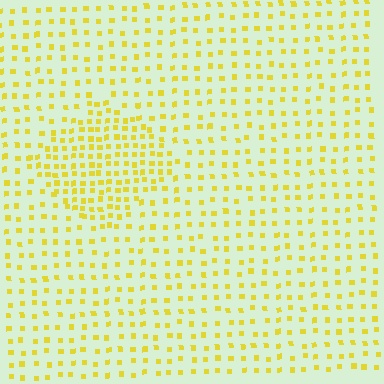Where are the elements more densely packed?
The elements are more densely packed inside the diamond boundary.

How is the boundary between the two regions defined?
The boundary is defined by a change in element density (approximately 1.9x ratio). All elements are the same color, size, and shape.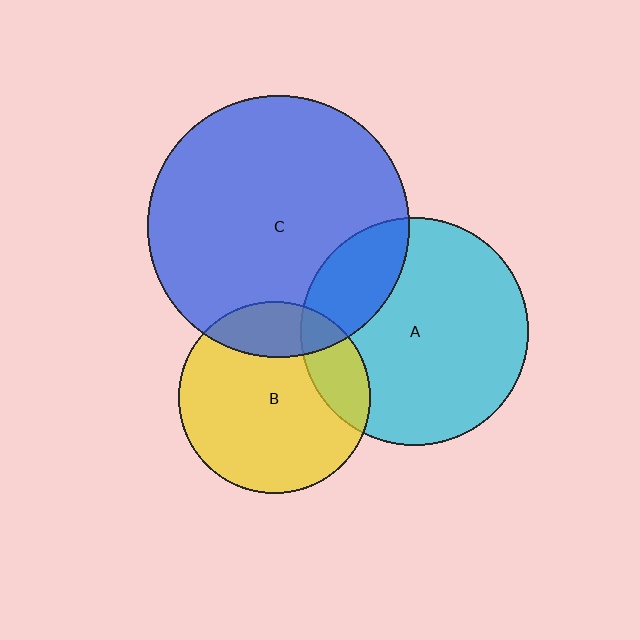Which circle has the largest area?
Circle C (blue).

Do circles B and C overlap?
Yes.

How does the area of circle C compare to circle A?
Approximately 1.3 times.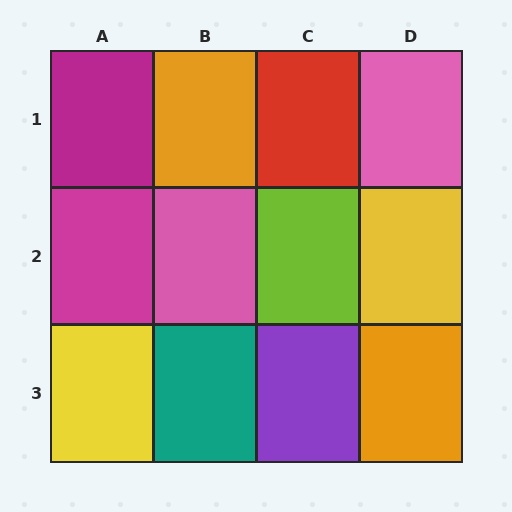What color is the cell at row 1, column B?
Orange.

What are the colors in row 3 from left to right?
Yellow, teal, purple, orange.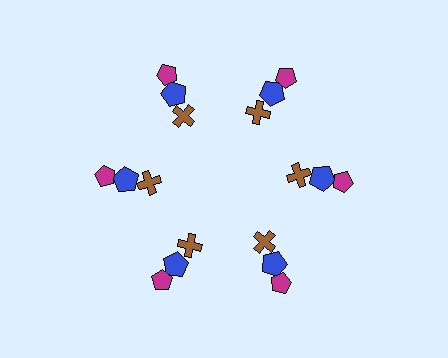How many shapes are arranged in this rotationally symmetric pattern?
There are 18 shapes, arranged in 6 groups of 3.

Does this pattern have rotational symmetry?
Yes, this pattern has 6-fold rotational symmetry. It looks the same after rotating 60 degrees around the center.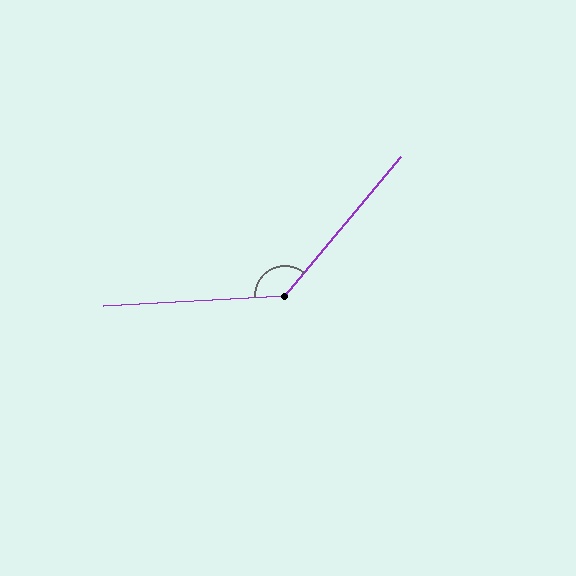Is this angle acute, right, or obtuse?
It is obtuse.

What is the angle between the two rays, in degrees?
Approximately 133 degrees.